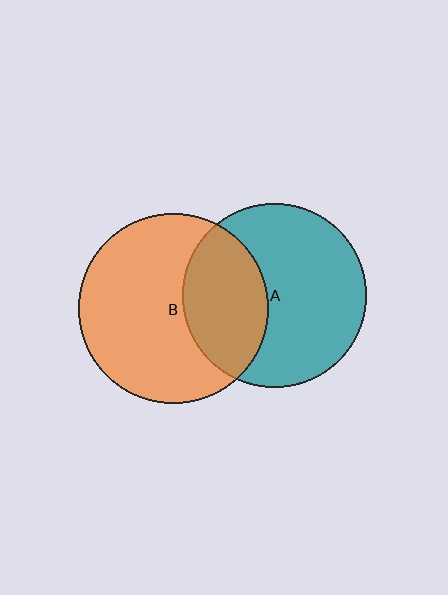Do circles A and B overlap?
Yes.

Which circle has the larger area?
Circle B (orange).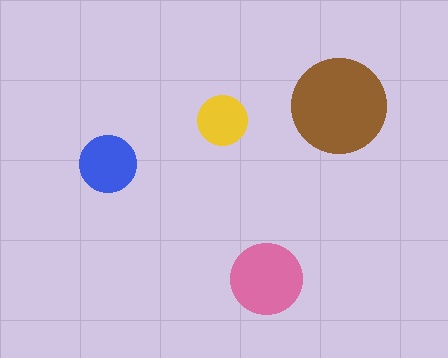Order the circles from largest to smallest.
the brown one, the pink one, the blue one, the yellow one.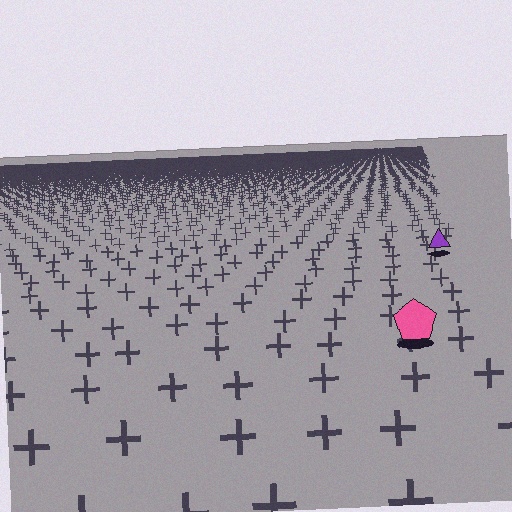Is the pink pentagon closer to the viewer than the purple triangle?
Yes. The pink pentagon is closer — you can tell from the texture gradient: the ground texture is coarser near it.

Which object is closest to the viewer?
The pink pentagon is closest. The texture marks near it are larger and more spread out.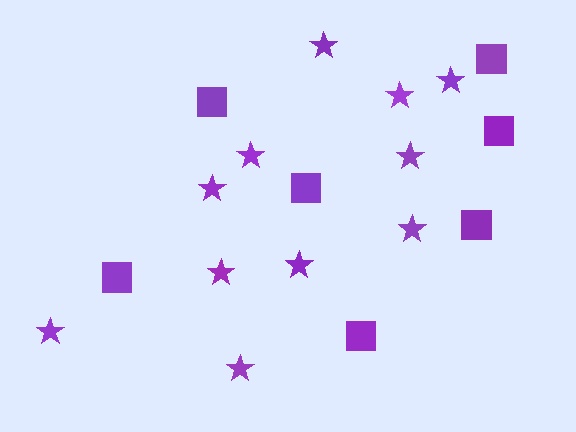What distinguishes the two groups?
There are 2 groups: one group of squares (7) and one group of stars (11).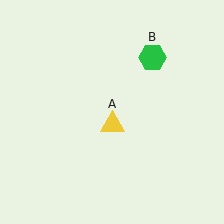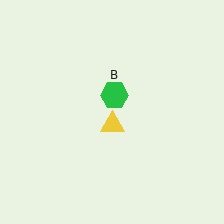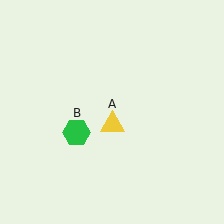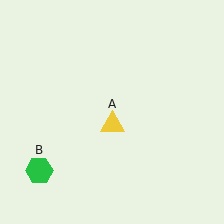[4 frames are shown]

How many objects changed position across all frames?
1 object changed position: green hexagon (object B).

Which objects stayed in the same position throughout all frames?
Yellow triangle (object A) remained stationary.